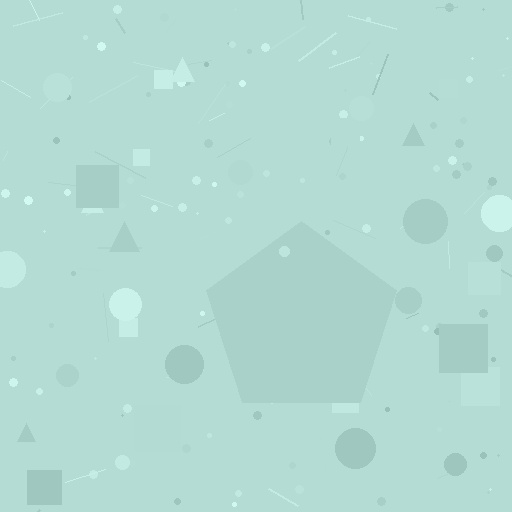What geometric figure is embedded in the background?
A pentagon is embedded in the background.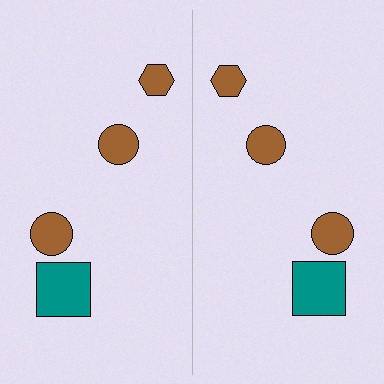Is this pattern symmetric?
Yes, this pattern has bilateral (reflection) symmetry.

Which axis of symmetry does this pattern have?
The pattern has a vertical axis of symmetry running through the center of the image.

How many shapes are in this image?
There are 8 shapes in this image.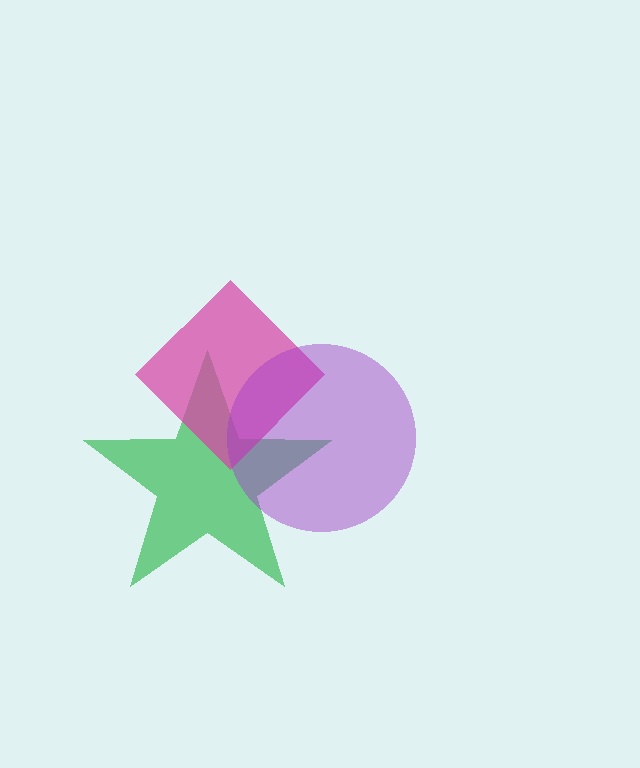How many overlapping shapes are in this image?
There are 3 overlapping shapes in the image.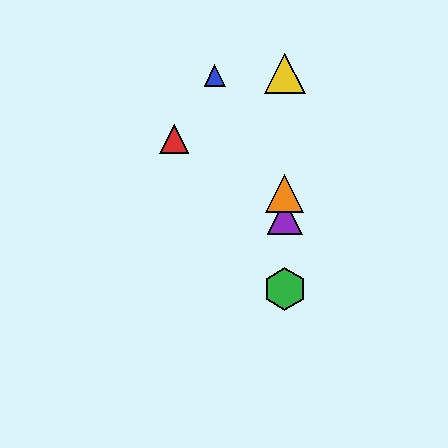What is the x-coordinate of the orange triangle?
The orange triangle is at x≈285.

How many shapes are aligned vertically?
4 shapes (the green hexagon, the yellow triangle, the purple triangle, the orange triangle) are aligned vertically.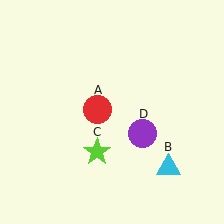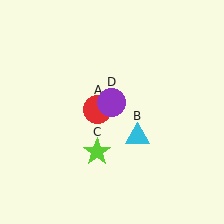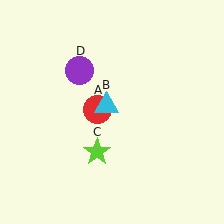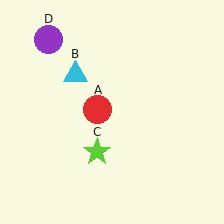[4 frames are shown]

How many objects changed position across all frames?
2 objects changed position: cyan triangle (object B), purple circle (object D).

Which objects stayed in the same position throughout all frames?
Red circle (object A) and lime star (object C) remained stationary.